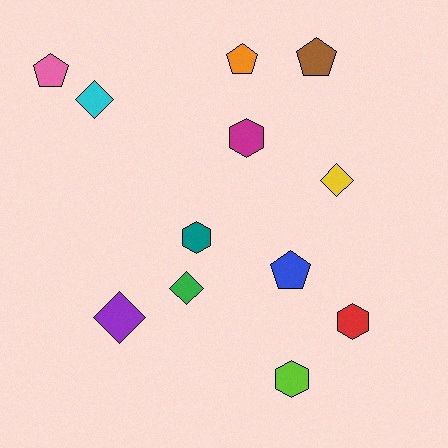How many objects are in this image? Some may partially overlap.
There are 12 objects.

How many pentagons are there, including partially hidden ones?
There are 4 pentagons.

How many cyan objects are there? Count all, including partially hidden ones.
There is 1 cyan object.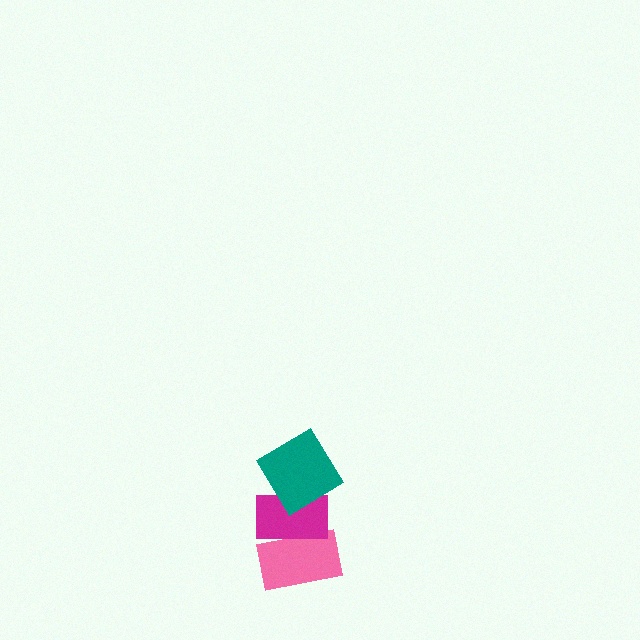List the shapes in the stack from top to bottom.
From top to bottom: the teal diamond, the magenta rectangle, the pink rectangle.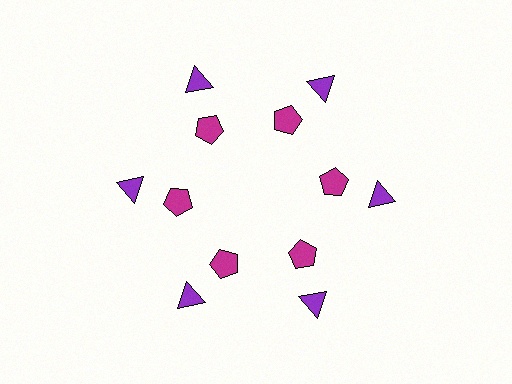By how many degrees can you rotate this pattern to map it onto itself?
The pattern maps onto itself every 60 degrees of rotation.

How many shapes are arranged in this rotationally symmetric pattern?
There are 12 shapes, arranged in 6 groups of 2.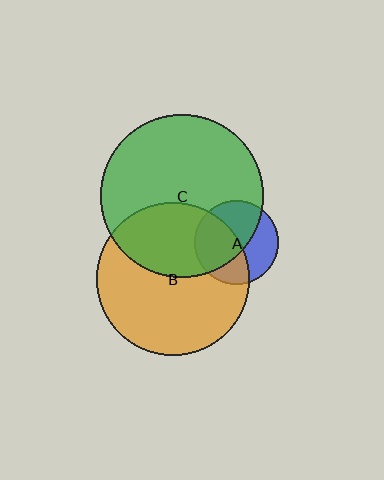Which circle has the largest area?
Circle C (green).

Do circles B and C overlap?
Yes.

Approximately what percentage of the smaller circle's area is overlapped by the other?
Approximately 40%.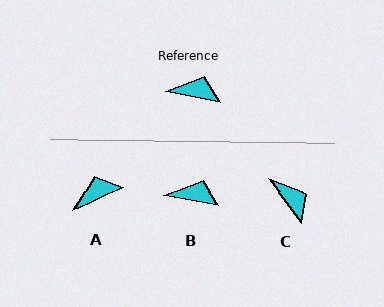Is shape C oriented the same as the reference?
No, it is off by about 43 degrees.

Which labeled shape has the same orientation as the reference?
B.